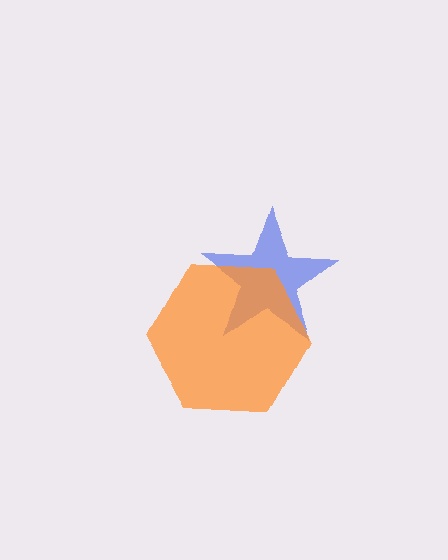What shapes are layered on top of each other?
The layered shapes are: a blue star, an orange hexagon.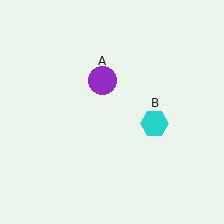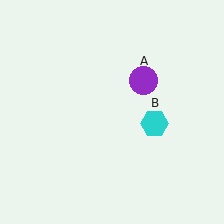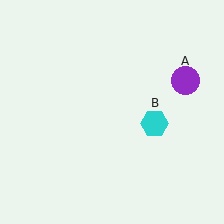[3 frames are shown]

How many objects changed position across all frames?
1 object changed position: purple circle (object A).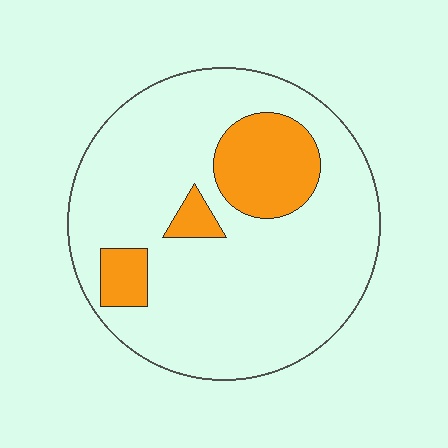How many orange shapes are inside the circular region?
3.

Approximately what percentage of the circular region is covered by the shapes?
Approximately 20%.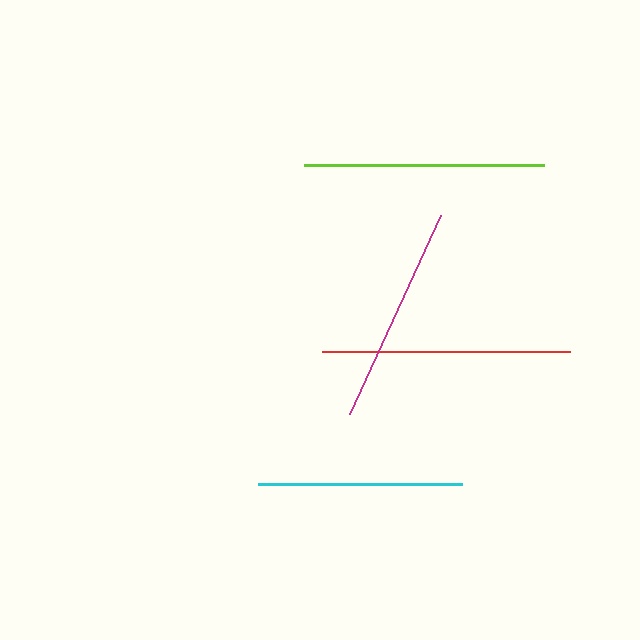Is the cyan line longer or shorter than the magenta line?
The magenta line is longer than the cyan line.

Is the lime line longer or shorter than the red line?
The red line is longer than the lime line.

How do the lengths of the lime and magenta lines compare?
The lime and magenta lines are approximately the same length.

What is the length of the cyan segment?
The cyan segment is approximately 204 pixels long.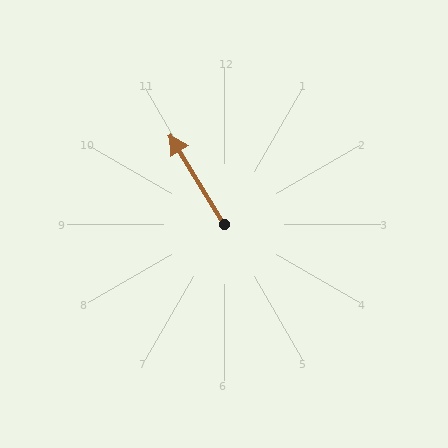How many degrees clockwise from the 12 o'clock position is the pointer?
Approximately 329 degrees.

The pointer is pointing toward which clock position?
Roughly 11 o'clock.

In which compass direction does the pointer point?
Northwest.